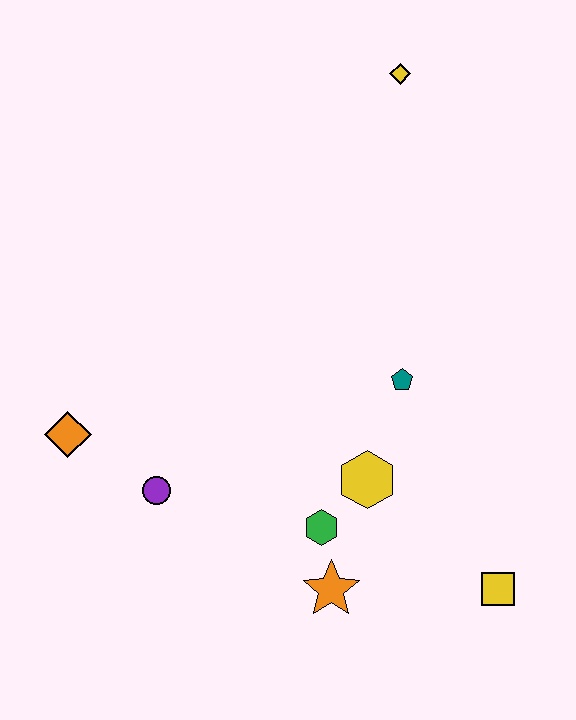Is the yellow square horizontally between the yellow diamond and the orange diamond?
No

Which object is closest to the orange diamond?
The purple circle is closest to the orange diamond.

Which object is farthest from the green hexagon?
The yellow diamond is farthest from the green hexagon.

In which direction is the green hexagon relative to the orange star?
The green hexagon is above the orange star.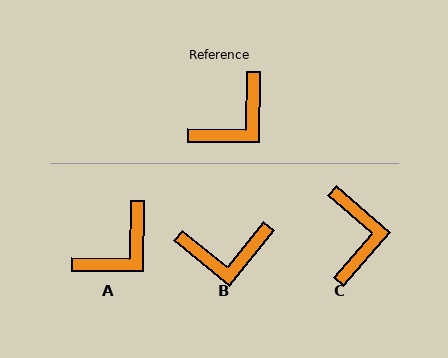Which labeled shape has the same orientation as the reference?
A.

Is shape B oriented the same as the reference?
No, it is off by about 38 degrees.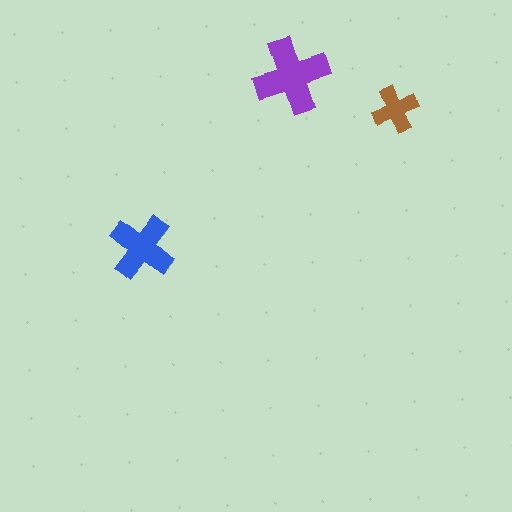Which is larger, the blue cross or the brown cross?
The blue one.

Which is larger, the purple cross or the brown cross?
The purple one.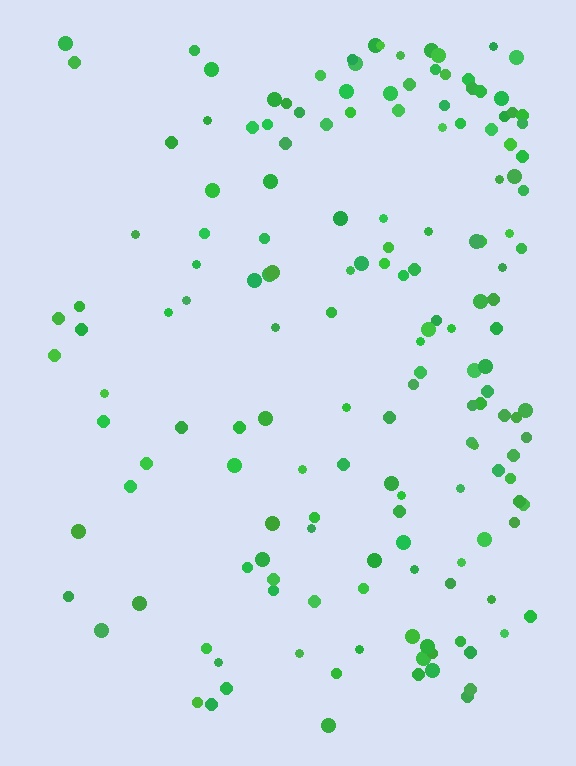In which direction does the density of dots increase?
From left to right, with the right side densest.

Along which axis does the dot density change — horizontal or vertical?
Horizontal.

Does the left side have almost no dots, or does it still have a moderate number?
Still a moderate number, just noticeably fewer than the right.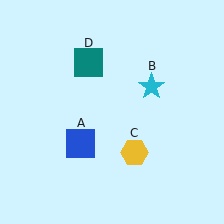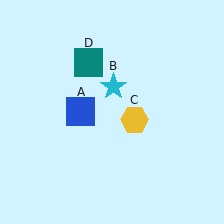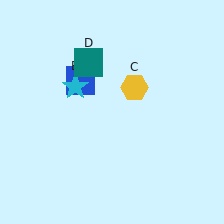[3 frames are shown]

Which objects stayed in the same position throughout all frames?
Teal square (object D) remained stationary.